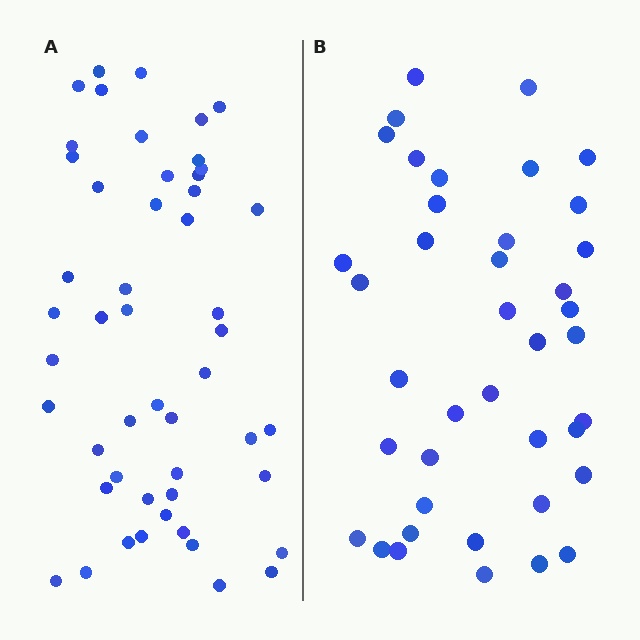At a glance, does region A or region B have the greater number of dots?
Region A (the left region) has more dots.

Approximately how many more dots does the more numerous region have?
Region A has roughly 10 or so more dots than region B.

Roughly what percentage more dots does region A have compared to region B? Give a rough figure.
About 25% more.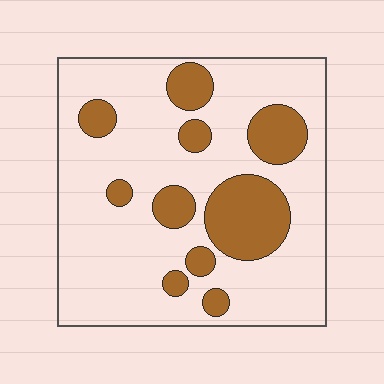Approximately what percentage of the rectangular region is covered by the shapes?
Approximately 25%.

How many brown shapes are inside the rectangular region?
10.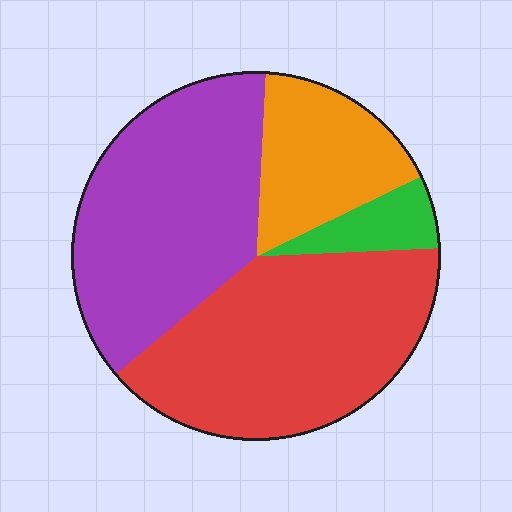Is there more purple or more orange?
Purple.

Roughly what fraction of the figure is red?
Red covers about 40% of the figure.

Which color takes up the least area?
Green, at roughly 5%.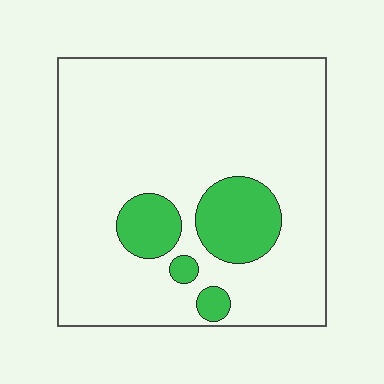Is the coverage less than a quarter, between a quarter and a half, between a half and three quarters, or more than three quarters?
Less than a quarter.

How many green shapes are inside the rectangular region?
4.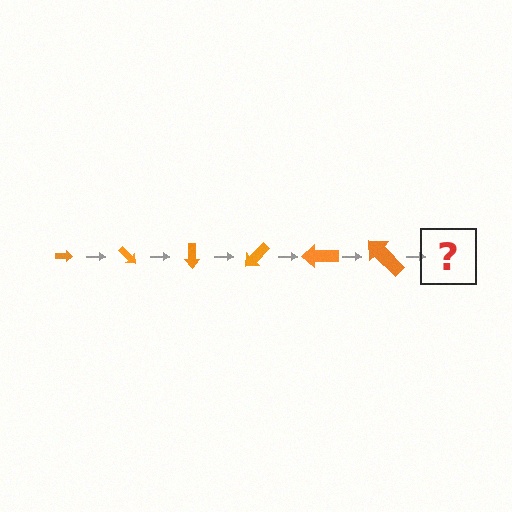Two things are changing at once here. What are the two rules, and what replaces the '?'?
The two rules are that the arrow grows larger each step and it rotates 45 degrees each step. The '?' should be an arrow, larger than the previous one and rotated 270 degrees from the start.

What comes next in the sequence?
The next element should be an arrow, larger than the previous one and rotated 270 degrees from the start.